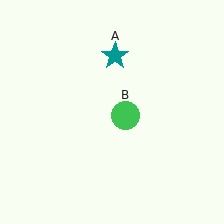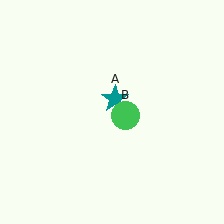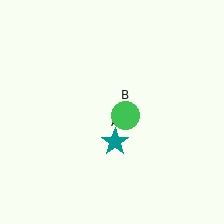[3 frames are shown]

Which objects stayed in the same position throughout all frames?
Green circle (object B) remained stationary.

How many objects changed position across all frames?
1 object changed position: teal star (object A).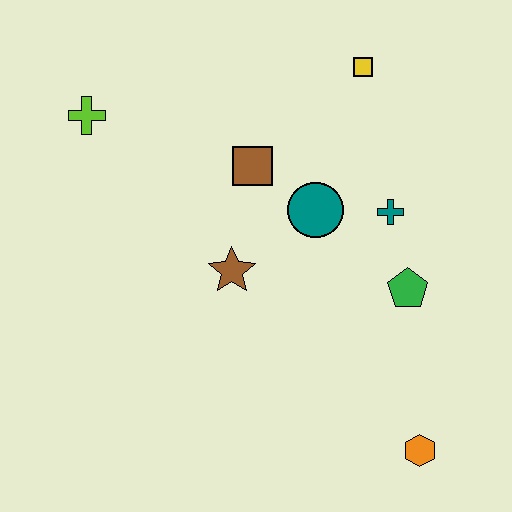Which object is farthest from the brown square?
The orange hexagon is farthest from the brown square.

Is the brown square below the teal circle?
No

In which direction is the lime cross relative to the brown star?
The lime cross is above the brown star.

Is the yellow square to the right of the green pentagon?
No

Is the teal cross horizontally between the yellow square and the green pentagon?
Yes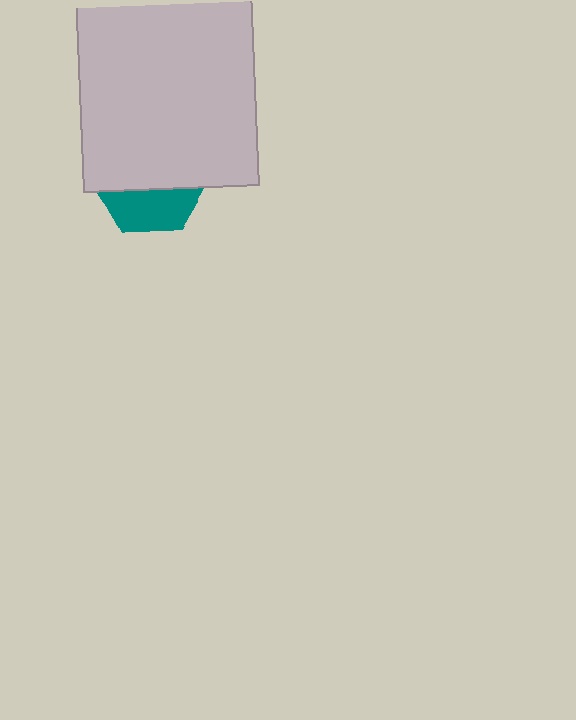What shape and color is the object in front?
The object in front is a light gray rectangle.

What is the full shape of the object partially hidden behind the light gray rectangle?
The partially hidden object is a teal hexagon.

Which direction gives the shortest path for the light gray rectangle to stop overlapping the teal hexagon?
Moving up gives the shortest separation.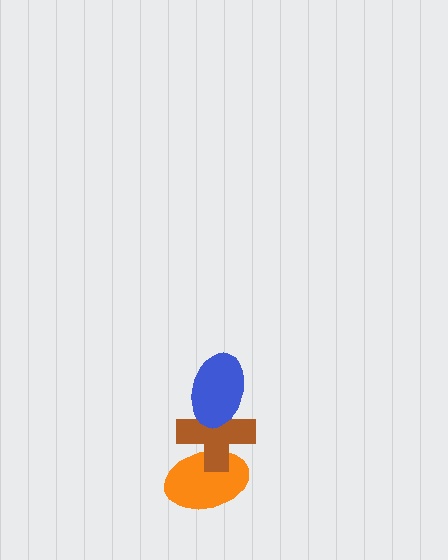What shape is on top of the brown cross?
The blue ellipse is on top of the brown cross.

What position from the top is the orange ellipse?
The orange ellipse is 3rd from the top.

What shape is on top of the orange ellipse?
The brown cross is on top of the orange ellipse.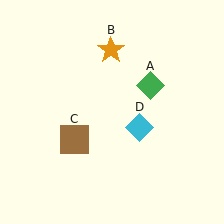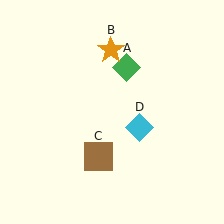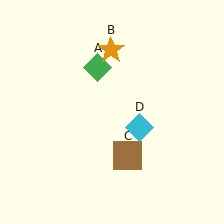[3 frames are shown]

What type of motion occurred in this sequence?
The green diamond (object A), brown square (object C) rotated counterclockwise around the center of the scene.